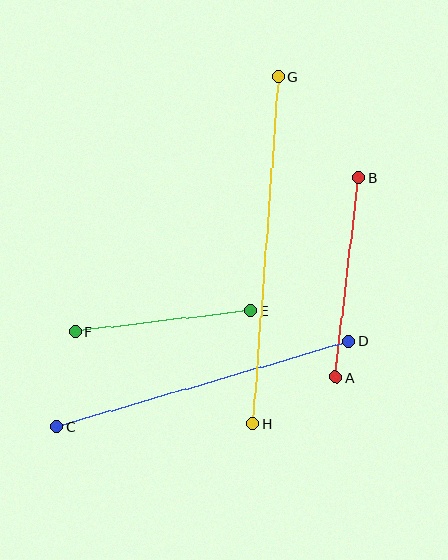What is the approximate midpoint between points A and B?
The midpoint is at approximately (347, 277) pixels.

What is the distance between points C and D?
The distance is approximately 304 pixels.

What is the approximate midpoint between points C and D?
The midpoint is at approximately (203, 383) pixels.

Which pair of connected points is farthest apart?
Points G and H are farthest apart.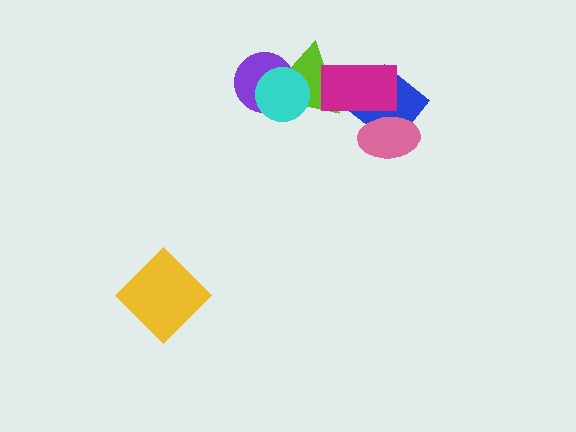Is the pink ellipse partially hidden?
Yes, it is partially covered by another shape.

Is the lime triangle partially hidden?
Yes, it is partially covered by another shape.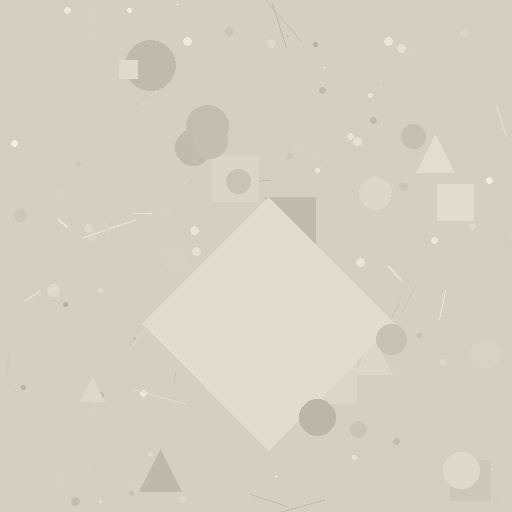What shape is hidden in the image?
A diamond is hidden in the image.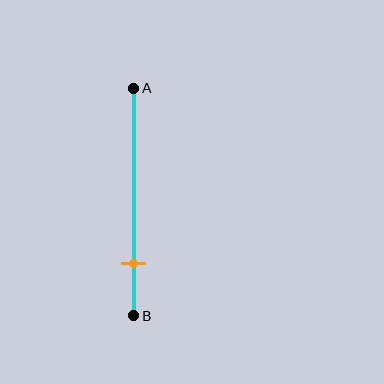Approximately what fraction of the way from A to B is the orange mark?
The orange mark is approximately 75% of the way from A to B.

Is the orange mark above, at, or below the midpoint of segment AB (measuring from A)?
The orange mark is below the midpoint of segment AB.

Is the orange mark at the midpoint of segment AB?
No, the mark is at about 75% from A, not at the 50% midpoint.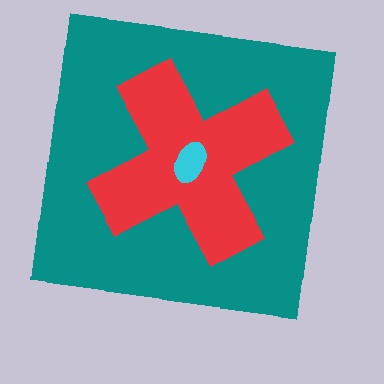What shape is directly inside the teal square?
The red cross.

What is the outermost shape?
The teal square.